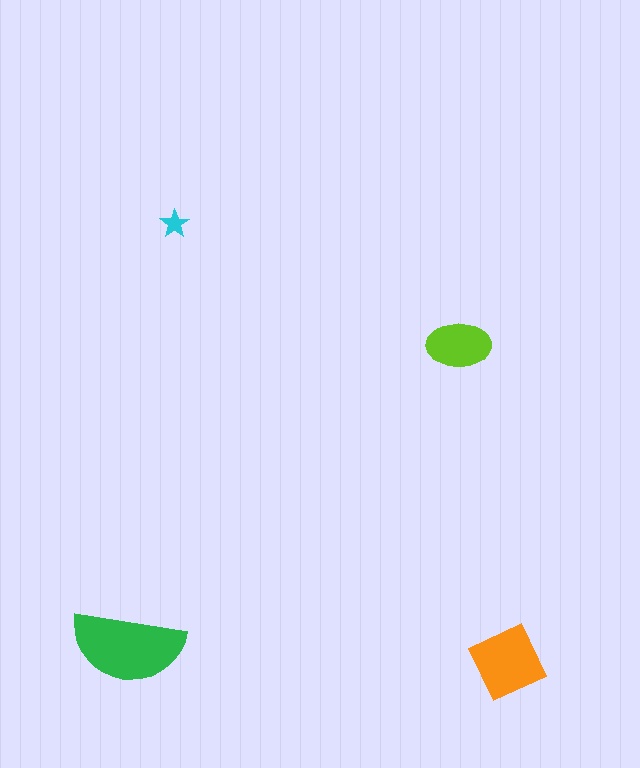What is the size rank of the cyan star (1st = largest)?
4th.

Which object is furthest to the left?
The green semicircle is leftmost.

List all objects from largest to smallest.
The green semicircle, the orange diamond, the lime ellipse, the cyan star.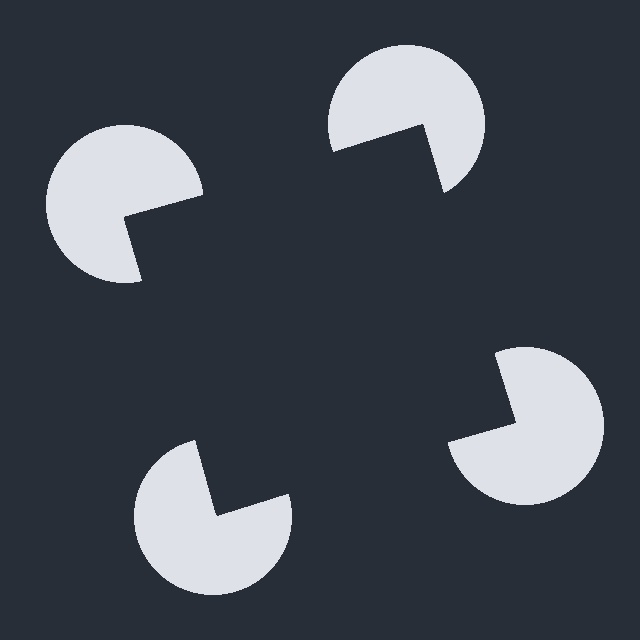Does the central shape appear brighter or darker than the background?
It typically appears slightly darker than the background, even though no actual brightness change is drawn.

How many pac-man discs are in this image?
There are 4 — one at each vertex of the illusory square.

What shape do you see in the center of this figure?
An illusory square — its edges are inferred from the aligned wedge cuts in the pac-man discs, not physically drawn.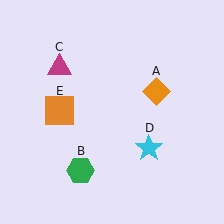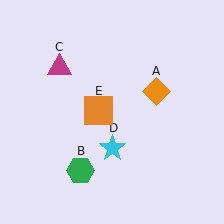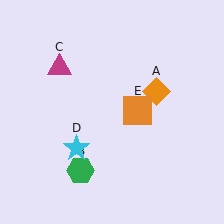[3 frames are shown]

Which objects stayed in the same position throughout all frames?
Orange diamond (object A) and green hexagon (object B) and magenta triangle (object C) remained stationary.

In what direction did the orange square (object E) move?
The orange square (object E) moved right.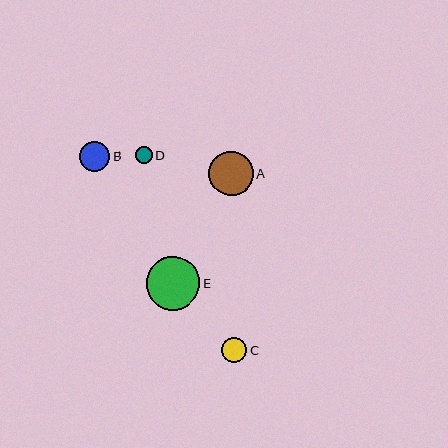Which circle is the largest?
Circle E is the largest with a size of approximately 53 pixels.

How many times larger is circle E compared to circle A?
Circle E is approximately 1.2 times the size of circle A.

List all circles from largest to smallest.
From largest to smallest: E, A, B, C, D.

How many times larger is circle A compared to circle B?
Circle A is approximately 1.5 times the size of circle B.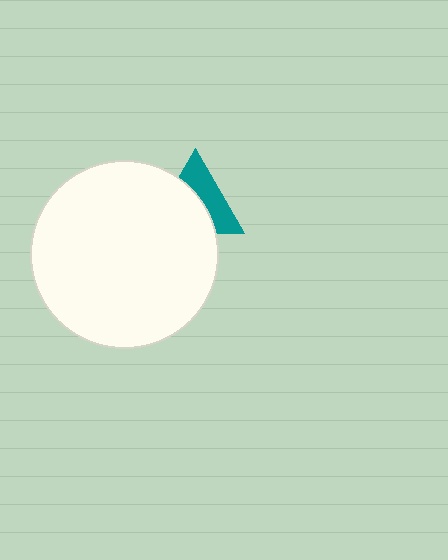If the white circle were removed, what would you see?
You would see the complete teal triangle.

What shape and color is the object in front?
The object in front is a white circle.